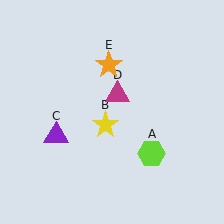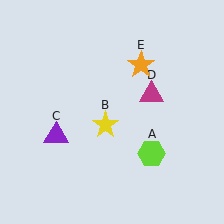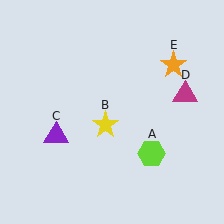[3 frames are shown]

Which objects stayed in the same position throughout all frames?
Lime hexagon (object A) and yellow star (object B) and purple triangle (object C) remained stationary.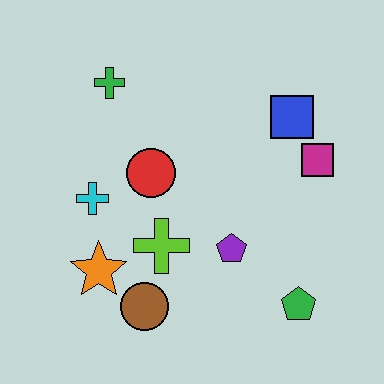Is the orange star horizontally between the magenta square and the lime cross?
No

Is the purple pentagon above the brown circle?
Yes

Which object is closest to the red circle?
The cyan cross is closest to the red circle.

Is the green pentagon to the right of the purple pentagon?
Yes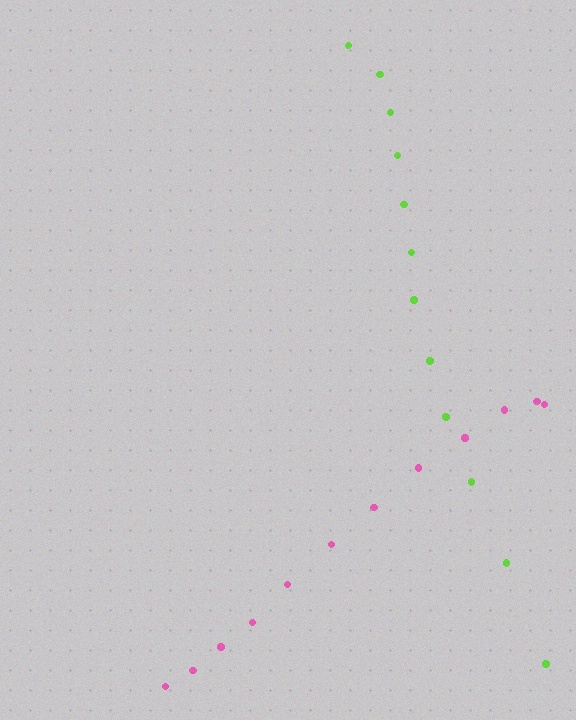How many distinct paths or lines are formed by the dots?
There are 2 distinct paths.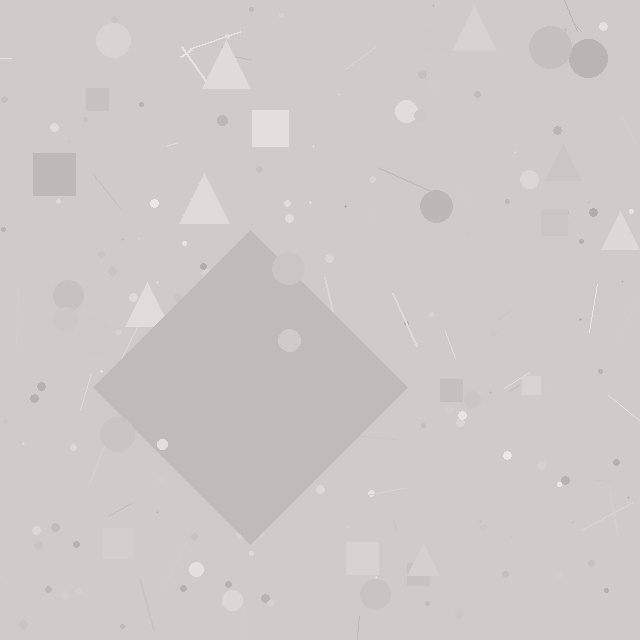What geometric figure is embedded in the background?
A diamond is embedded in the background.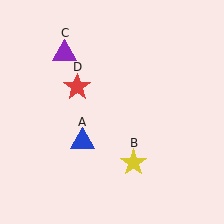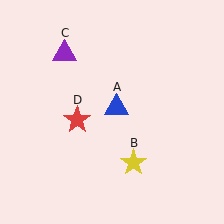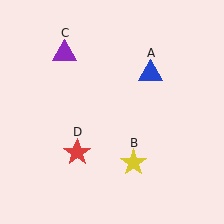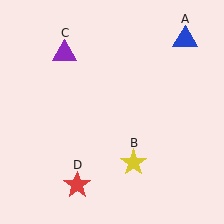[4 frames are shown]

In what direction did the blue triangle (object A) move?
The blue triangle (object A) moved up and to the right.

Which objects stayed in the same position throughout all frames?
Yellow star (object B) and purple triangle (object C) remained stationary.